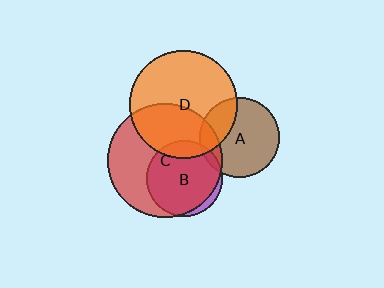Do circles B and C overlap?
Yes.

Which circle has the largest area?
Circle C (red).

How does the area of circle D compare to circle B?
Approximately 2.0 times.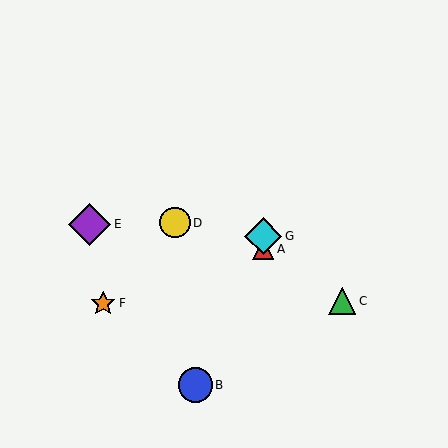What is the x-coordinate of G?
Object G is at x≈263.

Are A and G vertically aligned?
Yes, both are at x≈263.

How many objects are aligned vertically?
2 objects (A, G) are aligned vertically.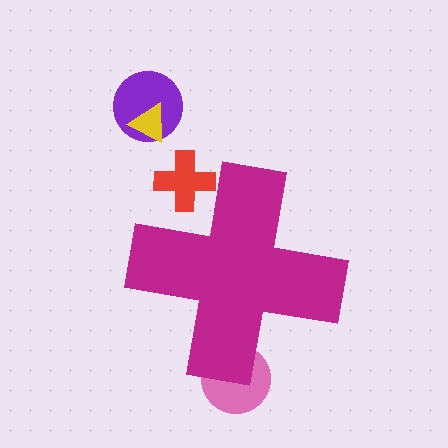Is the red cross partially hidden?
Yes, the red cross is partially hidden behind the magenta cross.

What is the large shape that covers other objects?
A magenta cross.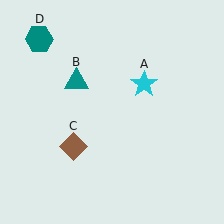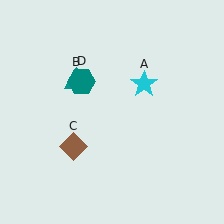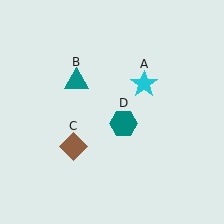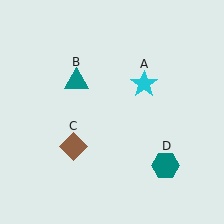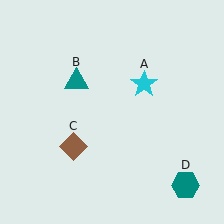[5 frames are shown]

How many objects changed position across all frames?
1 object changed position: teal hexagon (object D).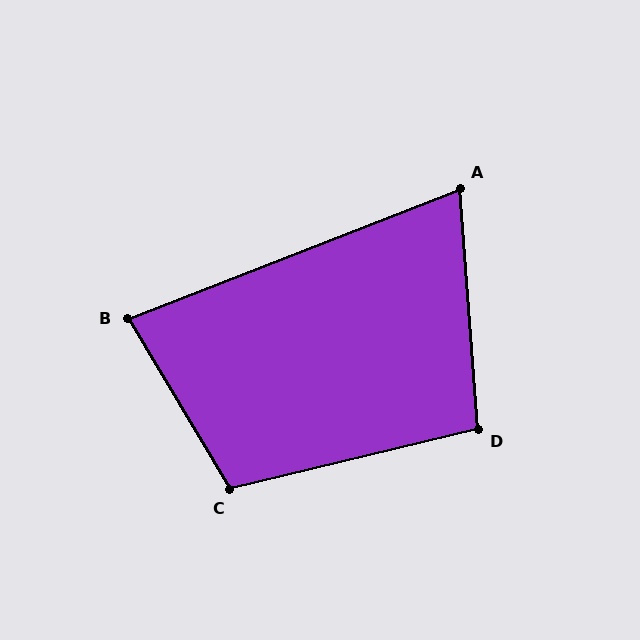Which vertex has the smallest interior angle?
A, at approximately 73 degrees.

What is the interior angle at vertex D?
Approximately 99 degrees (obtuse).